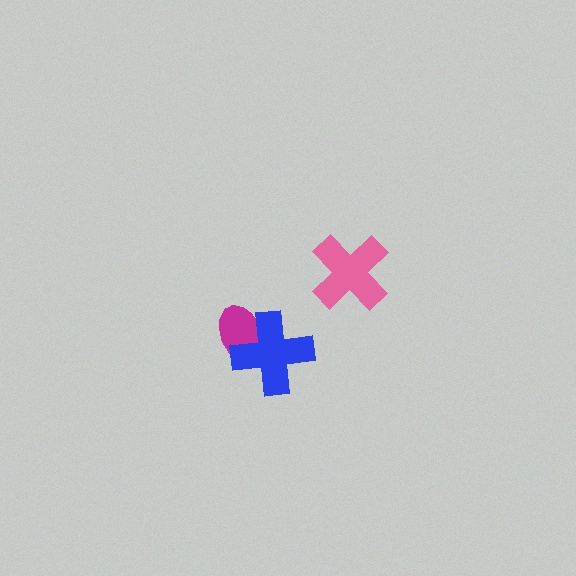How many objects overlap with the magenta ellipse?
1 object overlaps with the magenta ellipse.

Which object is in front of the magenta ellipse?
The blue cross is in front of the magenta ellipse.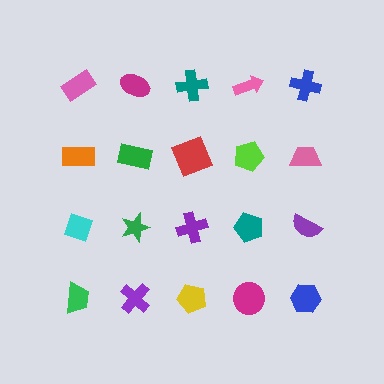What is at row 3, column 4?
A teal pentagon.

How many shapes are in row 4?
5 shapes.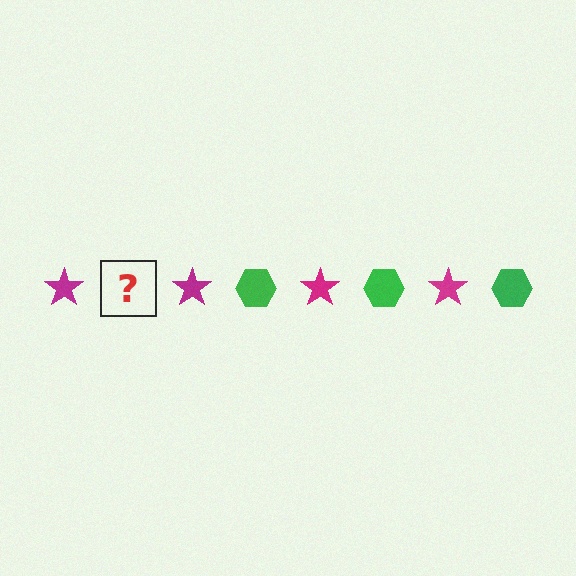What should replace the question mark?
The question mark should be replaced with a green hexagon.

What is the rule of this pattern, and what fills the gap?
The rule is that the pattern alternates between magenta star and green hexagon. The gap should be filled with a green hexagon.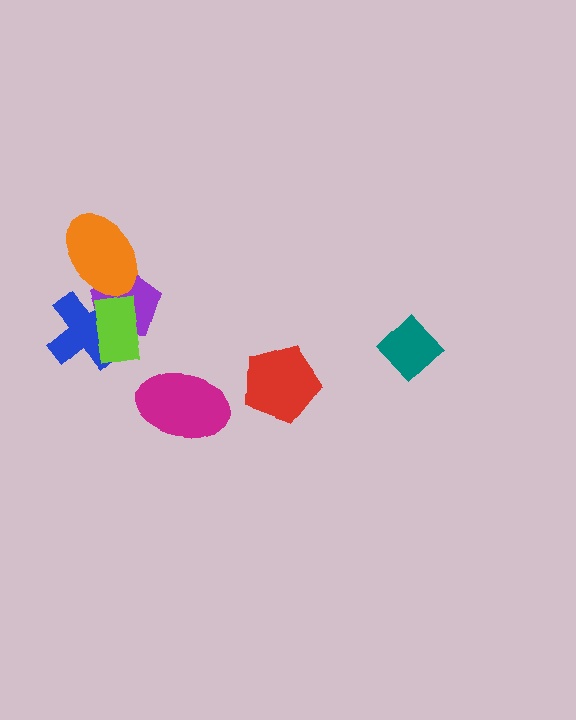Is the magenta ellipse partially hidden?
No, no other shape covers it.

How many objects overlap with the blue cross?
2 objects overlap with the blue cross.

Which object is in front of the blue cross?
The lime rectangle is in front of the blue cross.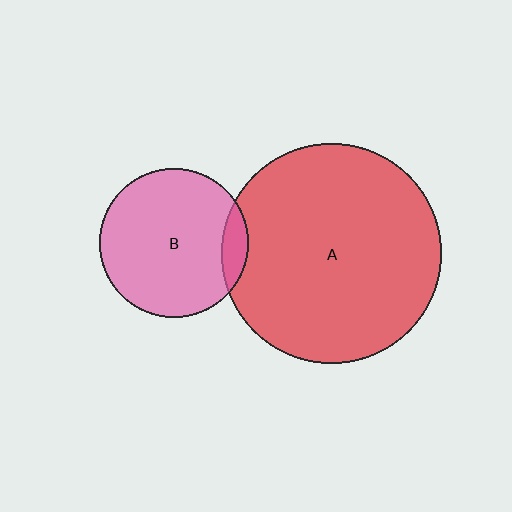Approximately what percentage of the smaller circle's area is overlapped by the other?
Approximately 10%.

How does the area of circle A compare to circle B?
Approximately 2.2 times.